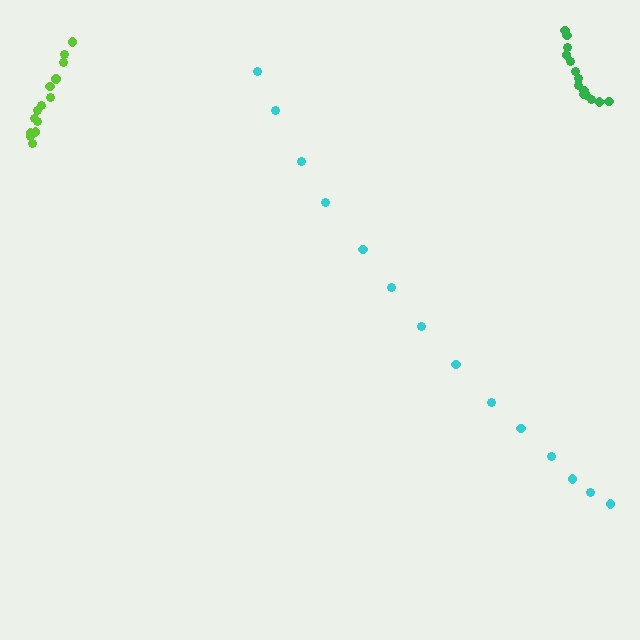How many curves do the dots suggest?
There are 3 distinct paths.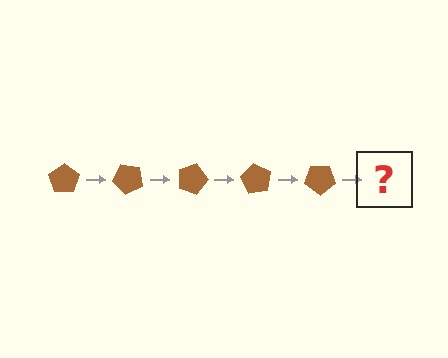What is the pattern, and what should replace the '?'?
The pattern is that the pentagon rotates 45 degrees each step. The '?' should be a brown pentagon rotated 225 degrees.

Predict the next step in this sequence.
The next step is a brown pentagon rotated 225 degrees.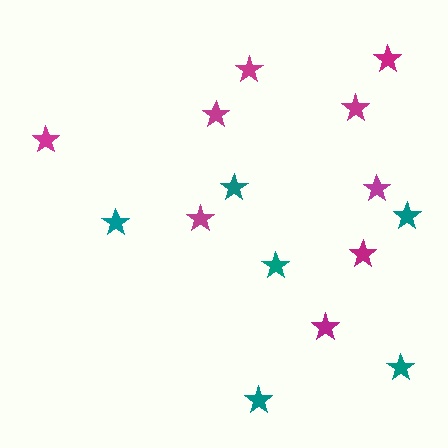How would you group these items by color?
There are 2 groups: one group of magenta stars (9) and one group of teal stars (6).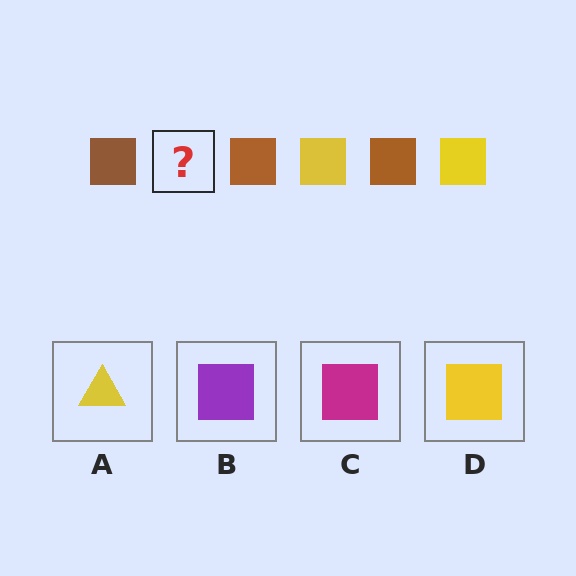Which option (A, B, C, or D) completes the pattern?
D.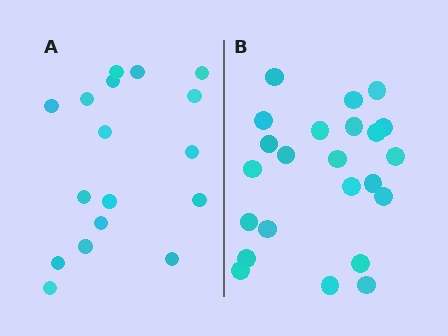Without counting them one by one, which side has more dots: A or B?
Region B (the right region) has more dots.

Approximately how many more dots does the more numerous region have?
Region B has about 6 more dots than region A.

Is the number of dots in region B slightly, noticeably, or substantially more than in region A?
Region B has noticeably more, but not dramatically so. The ratio is roughly 1.4 to 1.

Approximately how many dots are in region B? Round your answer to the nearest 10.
About 20 dots. (The exact count is 23, which rounds to 20.)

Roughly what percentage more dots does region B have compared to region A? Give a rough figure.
About 35% more.